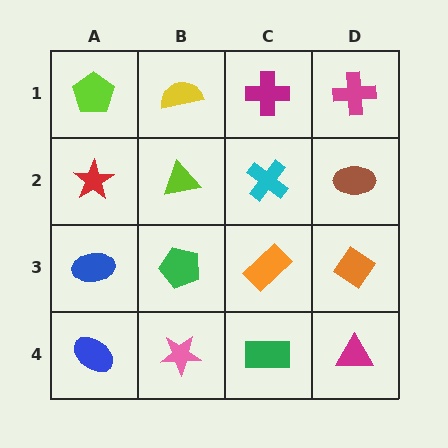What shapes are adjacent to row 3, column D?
A brown ellipse (row 2, column D), a magenta triangle (row 4, column D), an orange rectangle (row 3, column C).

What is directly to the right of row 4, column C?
A magenta triangle.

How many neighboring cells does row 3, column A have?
3.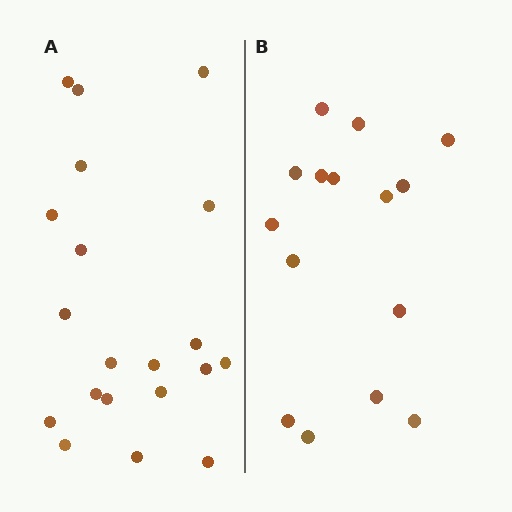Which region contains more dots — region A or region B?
Region A (the left region) has more dots.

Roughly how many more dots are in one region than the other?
Region A has about 5 more dots than region B.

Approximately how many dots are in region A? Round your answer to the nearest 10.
About 20 dots.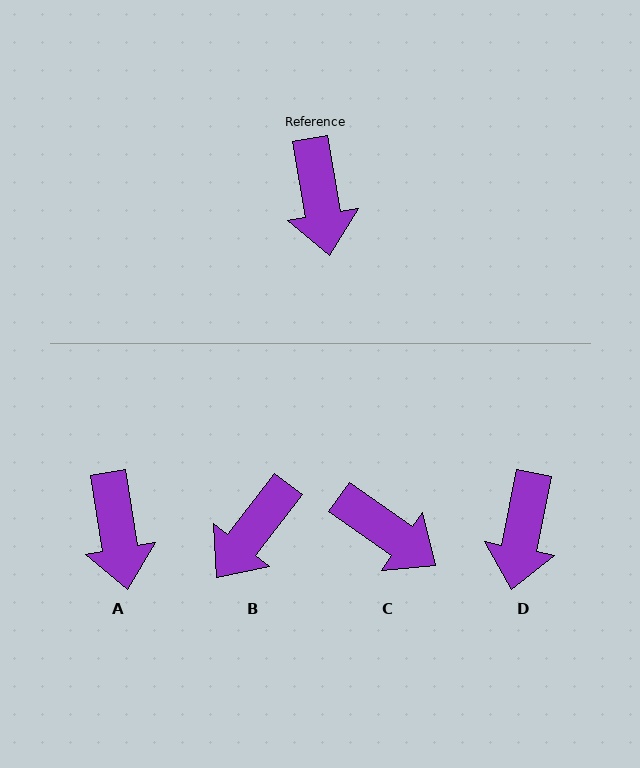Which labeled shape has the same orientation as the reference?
A.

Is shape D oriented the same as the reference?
No, it is off by about 20 degrees.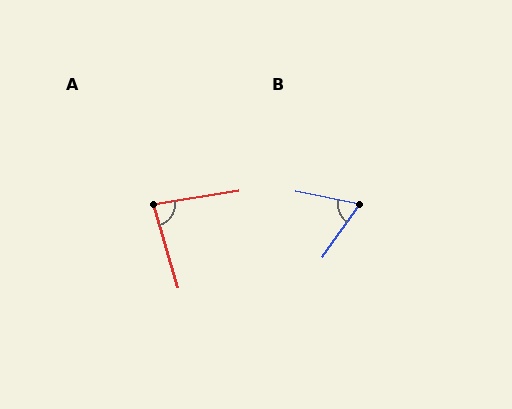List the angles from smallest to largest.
B (66°), A (82°).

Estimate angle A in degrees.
Approximately 82 degrees.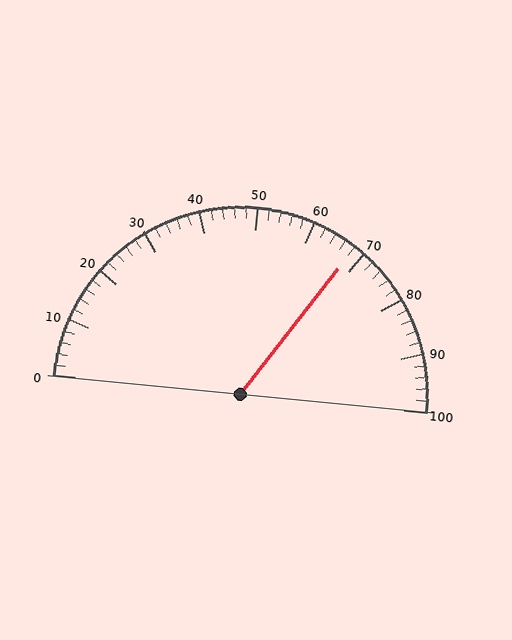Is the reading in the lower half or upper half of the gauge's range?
The reading is in the upper half of the range (0 to 100).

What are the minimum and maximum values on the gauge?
The gauge ranges from 0 to 100.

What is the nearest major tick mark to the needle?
The nearest major tick mark is 70.